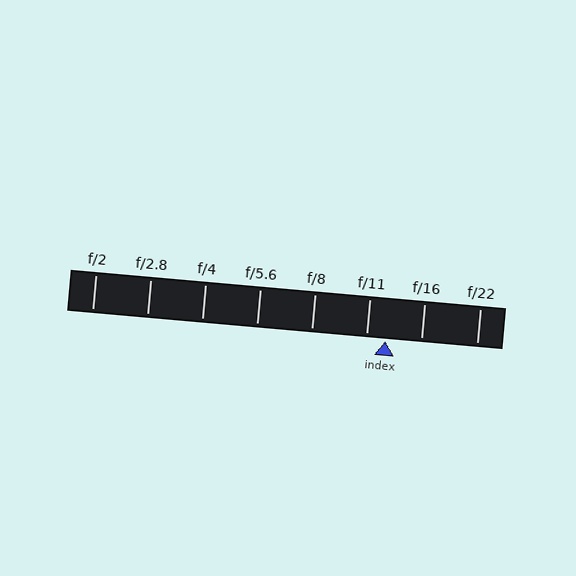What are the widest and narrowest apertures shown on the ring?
The widest aperture shown is f/2 and the narrowest is f/22.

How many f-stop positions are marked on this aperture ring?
There are 8 f-stop positions marked.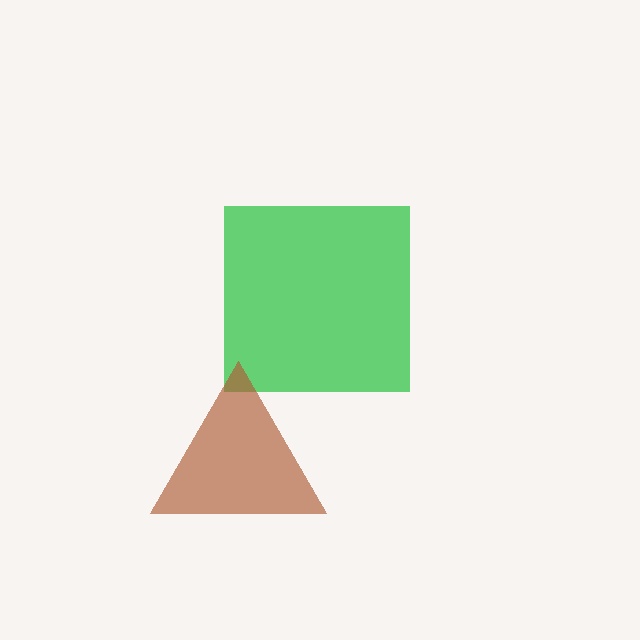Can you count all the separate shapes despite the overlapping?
Yes, there are 2 separate shapes.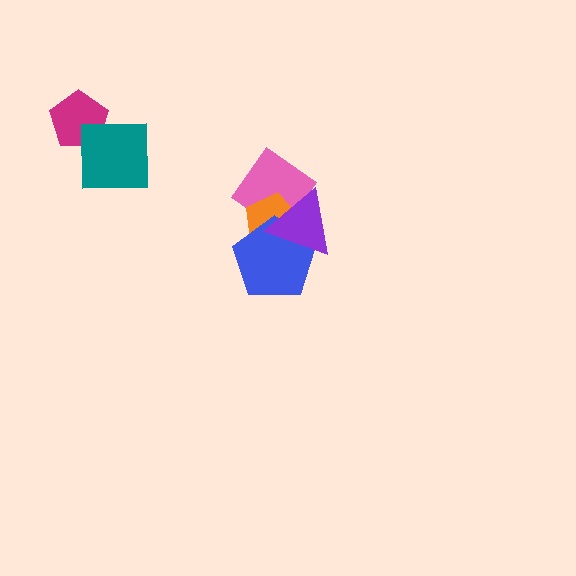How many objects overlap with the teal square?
1 object overlaps with the teal square.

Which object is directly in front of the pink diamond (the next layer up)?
The orange pentagon is directly in front of the pink diamond.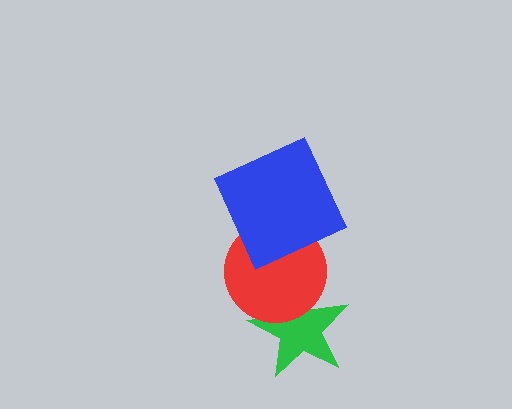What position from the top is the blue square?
The blue square is 1st from the top.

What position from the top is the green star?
The green star is 3rd from the top.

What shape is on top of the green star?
The red circle is on top of the green star.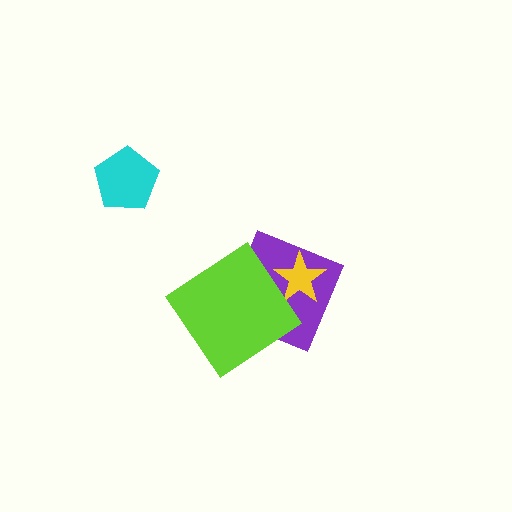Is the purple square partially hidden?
Yes, it is partially covered by another shape.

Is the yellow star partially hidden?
No, no other shape covers it.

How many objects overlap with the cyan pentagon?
0 objects overlap with the cyan pentagon.